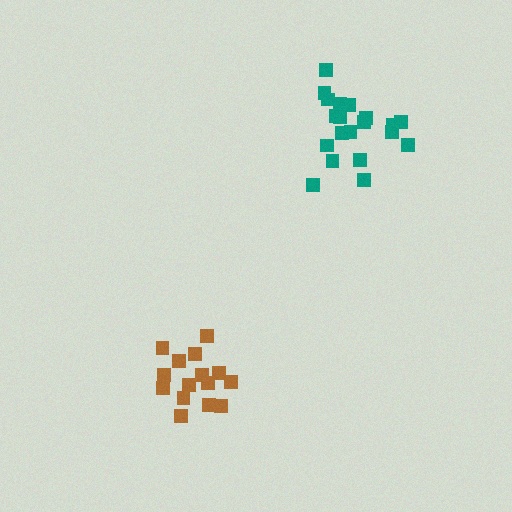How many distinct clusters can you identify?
There are 2 distinct clusters.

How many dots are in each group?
Group 1: 20 dots, Group 2: 15 dots (35 total).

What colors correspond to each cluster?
The clusters are colored: teal, brown.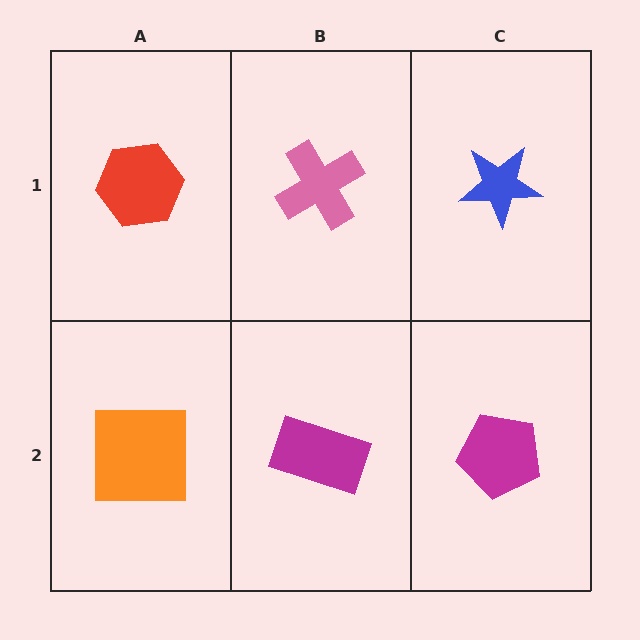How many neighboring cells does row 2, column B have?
3.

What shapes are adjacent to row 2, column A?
A red hexagon (row 1, column A), a magenta rectangle (row 2, column B).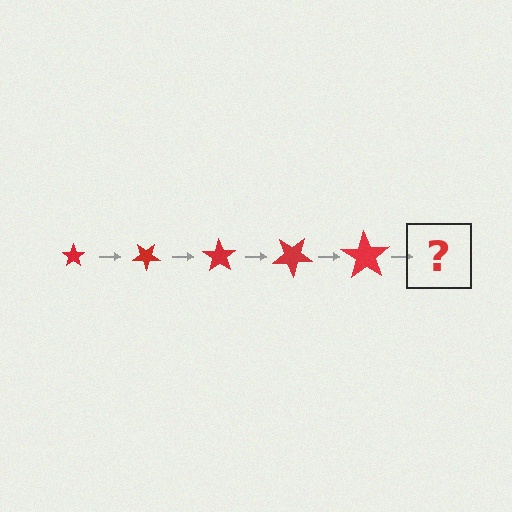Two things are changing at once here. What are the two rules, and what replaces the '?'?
The two rules are that the star grows larger each step and it rotates 35 degrees each step. The '?' should be a star, larger than the previous one and rotated 175 degrees from the start.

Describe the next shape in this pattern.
It should be a star, larger than the previous one and rotated 175 degrees from the start.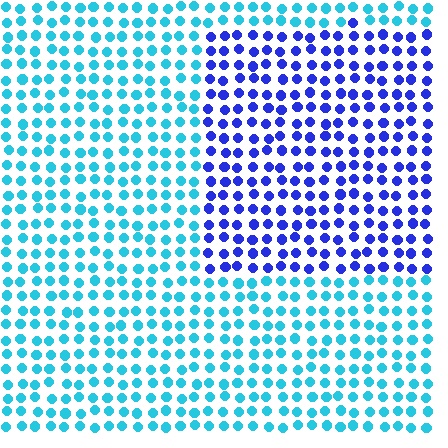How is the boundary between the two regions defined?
The boundary is defined purely by a slight shift in hue (about 49 degrees). Spacing, size, and orientation are identical on both sides.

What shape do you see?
I see a rectangle.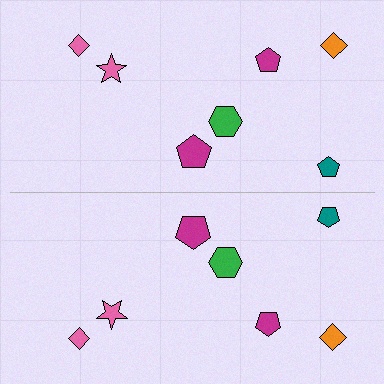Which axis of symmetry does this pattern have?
The pattern has a horizontal axis of symmetry running through the center of the image.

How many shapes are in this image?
There are 14 shapes in this image.